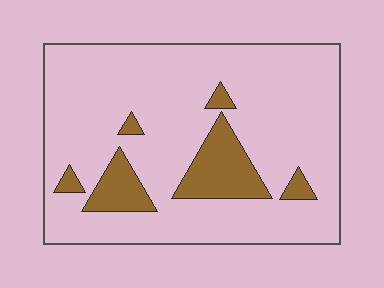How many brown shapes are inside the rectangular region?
6.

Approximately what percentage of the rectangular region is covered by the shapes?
Approximately 15%.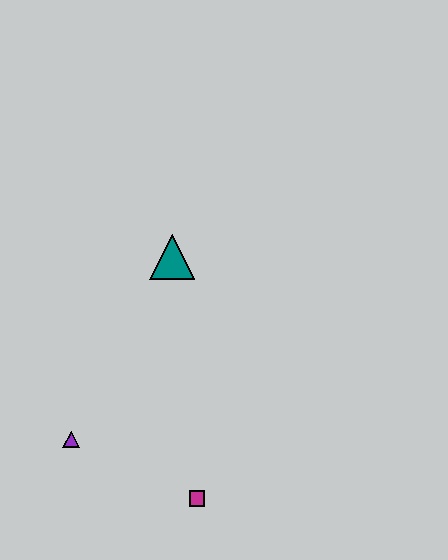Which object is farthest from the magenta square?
The teal triangle is farthest from the magenta square.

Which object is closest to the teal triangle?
The purple triangle is closest to the teal triangle.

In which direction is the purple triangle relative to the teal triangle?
The purple triangle is below the teal triangle.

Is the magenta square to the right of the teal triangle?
Yes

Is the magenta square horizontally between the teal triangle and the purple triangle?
No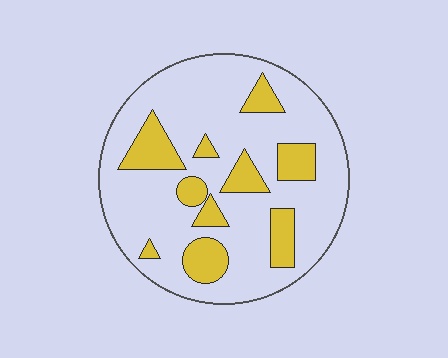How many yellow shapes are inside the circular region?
10.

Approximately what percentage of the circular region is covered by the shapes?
Approximately 20%.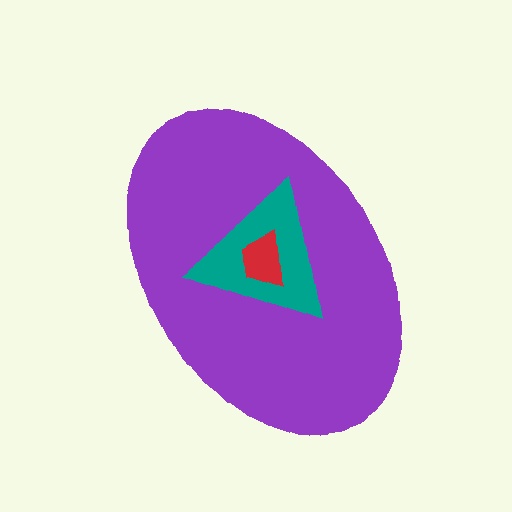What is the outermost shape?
The purple ellipse.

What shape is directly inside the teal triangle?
The red trapezoid.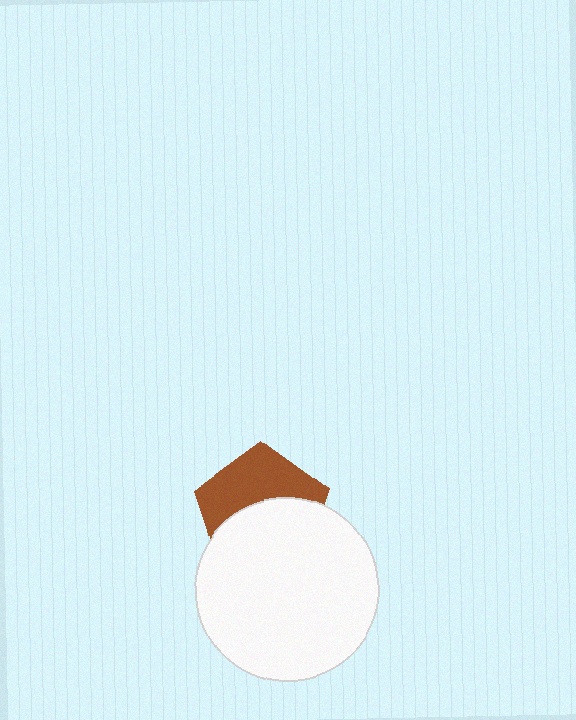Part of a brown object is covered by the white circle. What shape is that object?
It is a pentagon.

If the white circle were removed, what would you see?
You would see the complete brown pentagon.